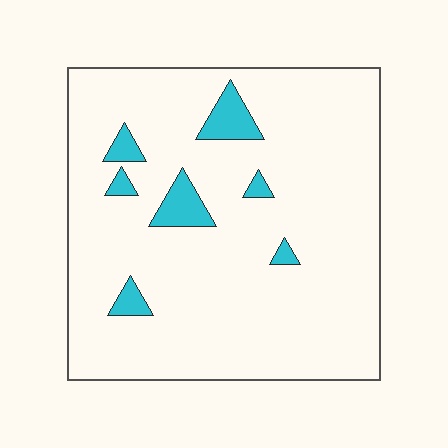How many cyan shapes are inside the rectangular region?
7.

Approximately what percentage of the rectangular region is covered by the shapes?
Approximately 10%.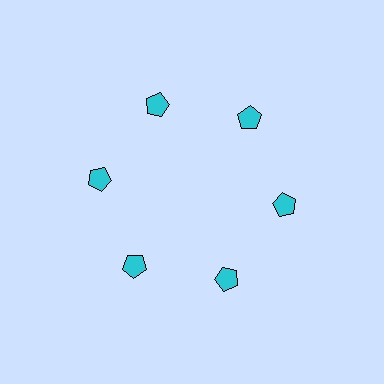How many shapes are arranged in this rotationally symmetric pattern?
There are 6 shapes, arranged in 6 groups of 1.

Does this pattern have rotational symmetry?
Yes, this pattern has 6-fold rotational symmetry. It looks the same after rotating 60 degrees around the center.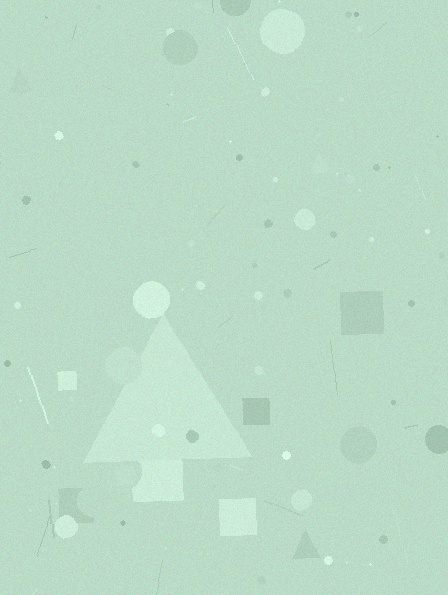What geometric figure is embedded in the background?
A triangle is embedded in the background.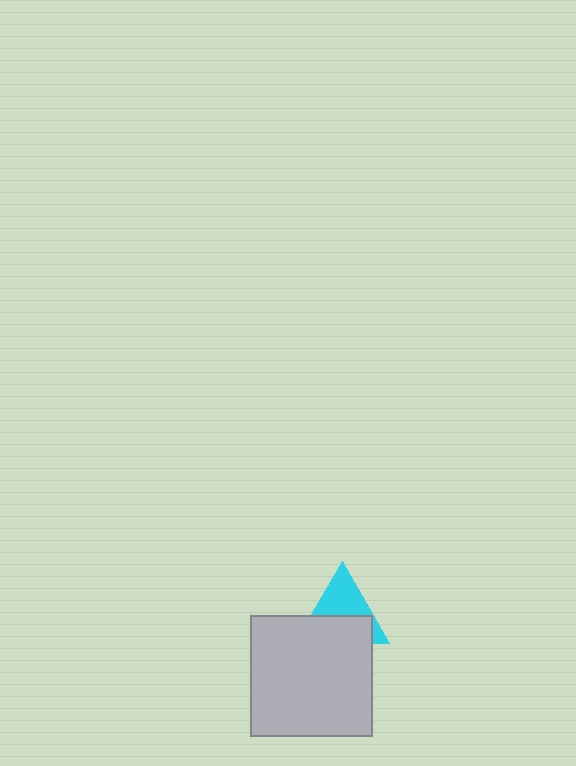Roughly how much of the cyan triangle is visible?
About half of it is visible (roughly 50%).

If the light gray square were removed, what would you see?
You would see the complete cyan triangle.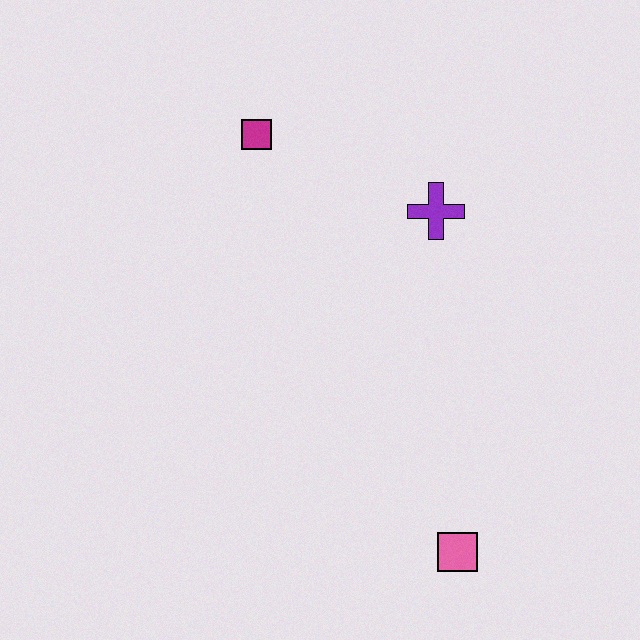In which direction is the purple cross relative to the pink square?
The purple cross is above the pink square.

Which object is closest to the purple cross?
The magenta square is closest to the purple cross.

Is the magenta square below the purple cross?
No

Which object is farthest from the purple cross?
The pink square is farthest from the purple cross.